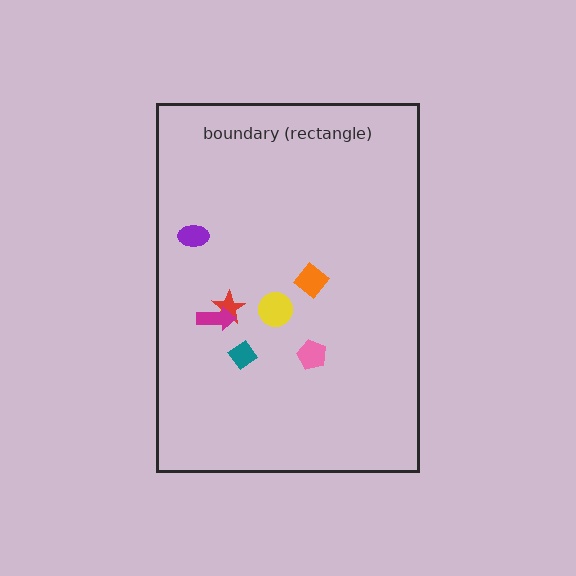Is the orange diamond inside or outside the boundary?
Inside.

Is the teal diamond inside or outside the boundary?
Inside.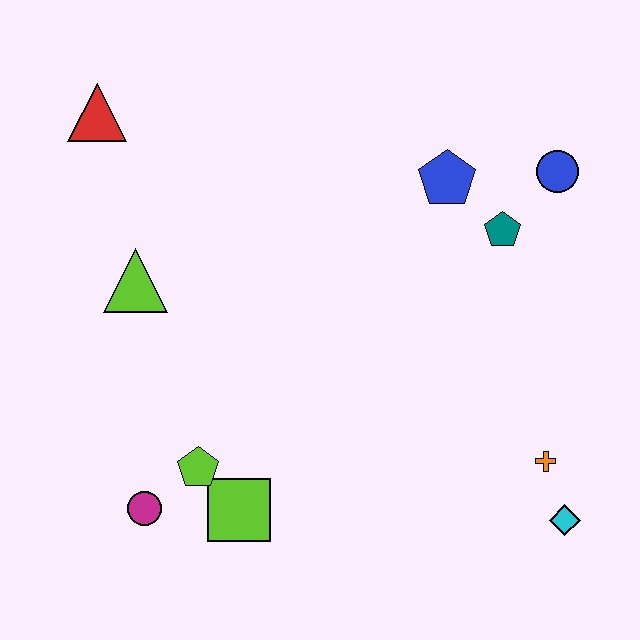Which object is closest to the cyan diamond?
The orange cross is closest to the cyan diamond.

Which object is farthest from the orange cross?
The red triangle is farthest from the orange cross.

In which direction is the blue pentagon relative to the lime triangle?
The blue pentagon is to the right of the lime triangle.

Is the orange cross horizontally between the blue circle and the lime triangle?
Yes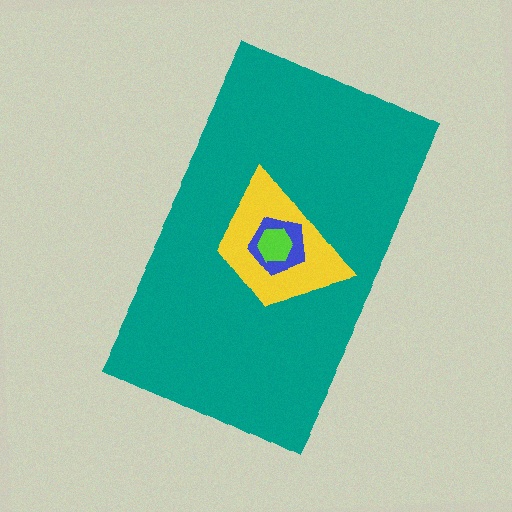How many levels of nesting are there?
4.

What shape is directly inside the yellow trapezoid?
The blue pentagon.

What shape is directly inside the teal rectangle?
The yellow trapezoid.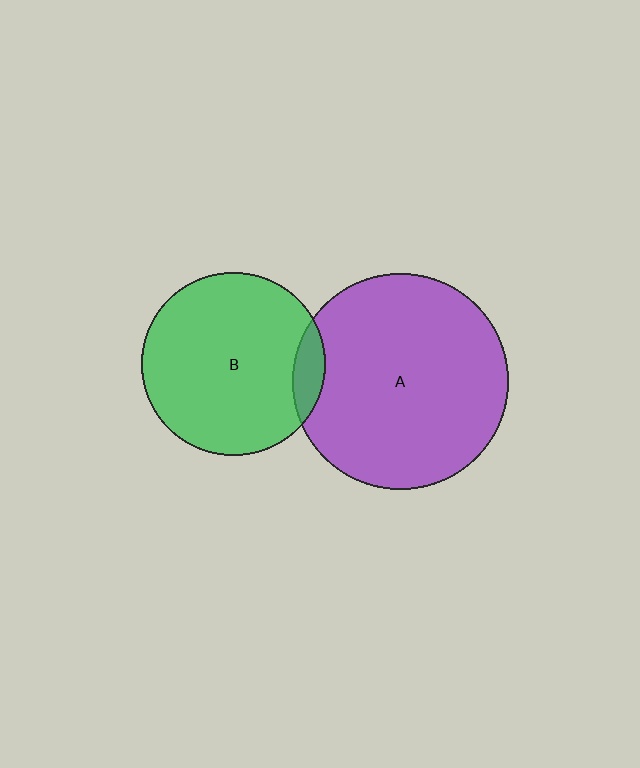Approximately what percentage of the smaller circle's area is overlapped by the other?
Approximately 10%.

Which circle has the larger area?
Circle A (purple).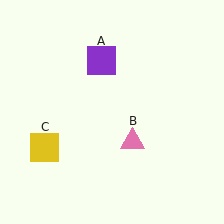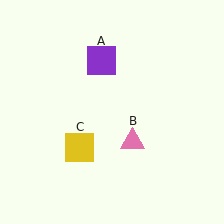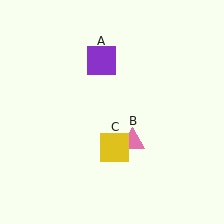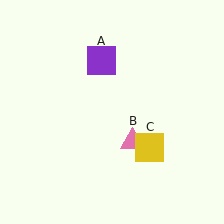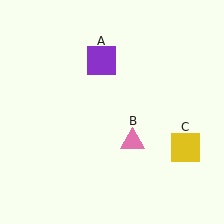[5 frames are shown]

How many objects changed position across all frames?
1 object changed position: yellow square (object C).